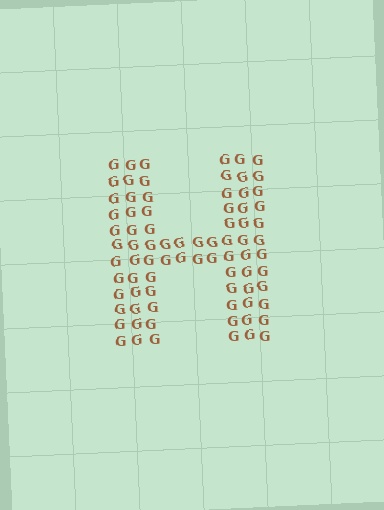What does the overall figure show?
The overall figure shows the letter H.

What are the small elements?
The small elements are letter G's.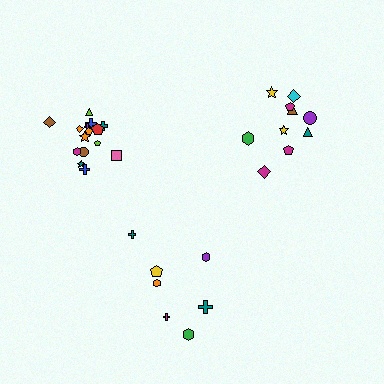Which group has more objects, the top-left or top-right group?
The top-left group.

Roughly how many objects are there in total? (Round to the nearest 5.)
Roughly 30 objects in total.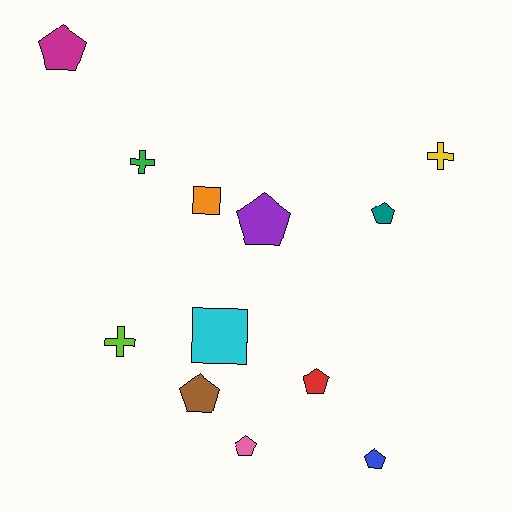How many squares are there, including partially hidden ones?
There are 2 squares.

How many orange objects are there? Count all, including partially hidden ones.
There is 1 orange object.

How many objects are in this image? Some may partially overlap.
There are 12 objects.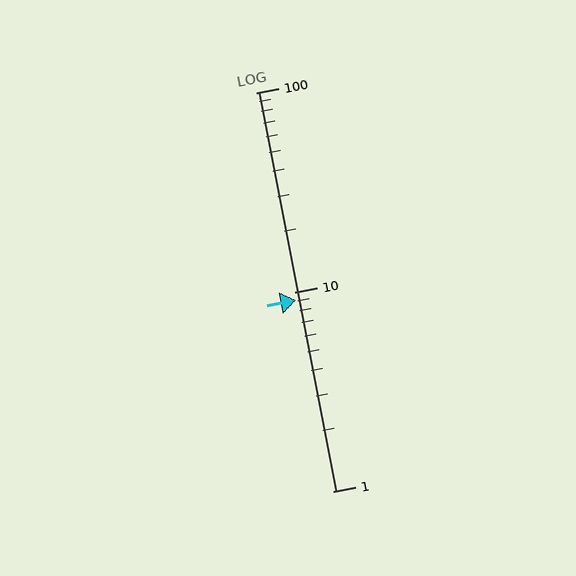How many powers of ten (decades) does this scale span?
The scale spans 2 decades, from 1 to 100.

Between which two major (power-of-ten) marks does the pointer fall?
The pointer is between 1 and 10.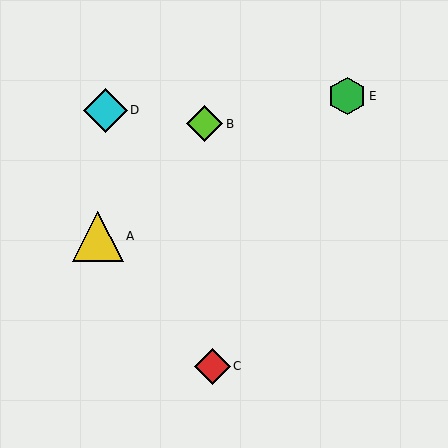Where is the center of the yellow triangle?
The center of the yellow triangle is at (98, 236).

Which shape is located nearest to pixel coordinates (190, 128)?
The lime diamond (labeled B) at (204, 124) is nearest to that location.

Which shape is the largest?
The yellow triangle (labeled A) is the largest.